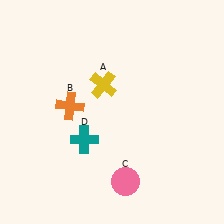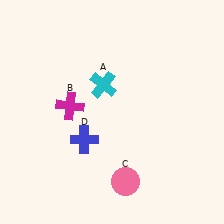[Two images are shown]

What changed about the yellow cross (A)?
In Image 1, A is yellow. In Image 2, it changed to cyan.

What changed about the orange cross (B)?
In Image 1, B is orange. In Image 2, it changed to magenta.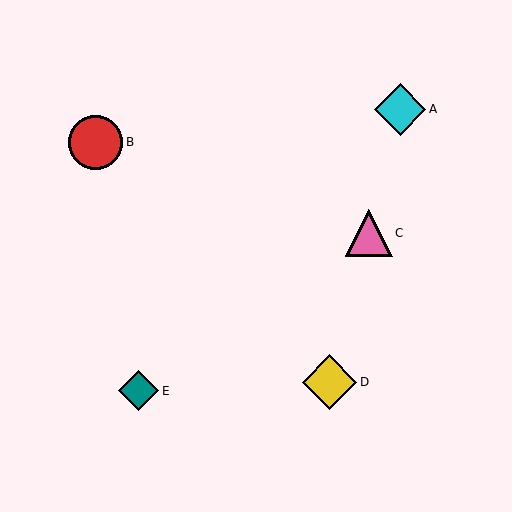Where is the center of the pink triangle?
The center of the pink triangle is at (369, 233).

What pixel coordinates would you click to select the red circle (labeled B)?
Click at (96, 142) to select the red circle B.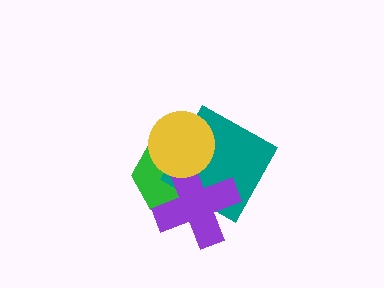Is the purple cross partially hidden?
Yes, it is partially covered by another shape.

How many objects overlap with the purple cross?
3 objects overlap with the purple cross.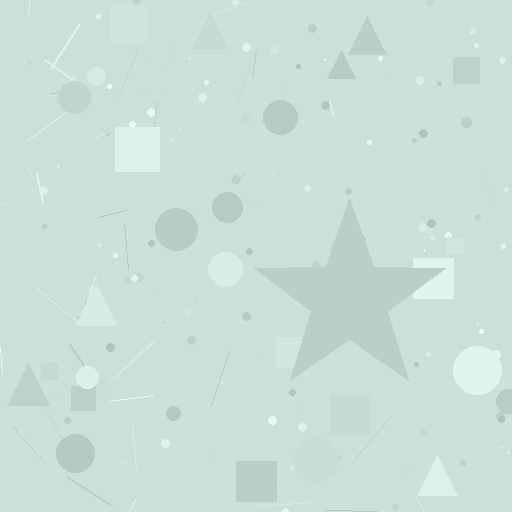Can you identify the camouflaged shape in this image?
The camouflaged shape is a star.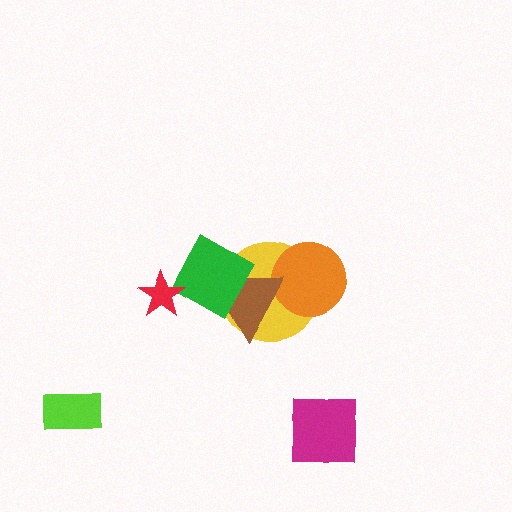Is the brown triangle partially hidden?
Yes, it is partially covered by another shape.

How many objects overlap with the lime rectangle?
0 objects overlap with the lime rectangle.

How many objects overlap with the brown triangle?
3 objects overlap with the brown triangle.